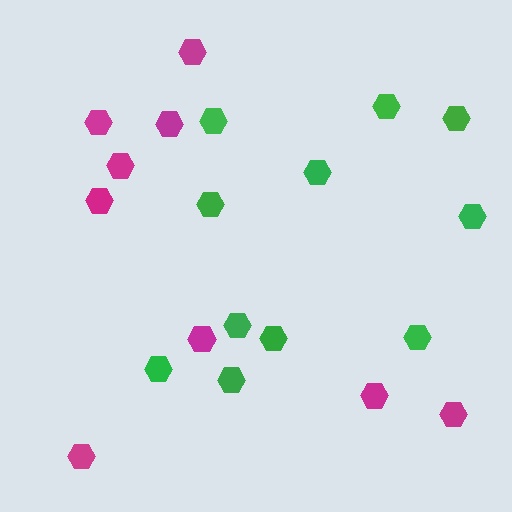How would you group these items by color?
There are 2 groups: one group of green hexagons (11) and one group of magenta hexagons (9).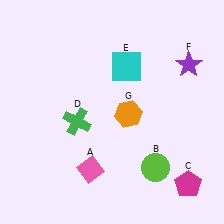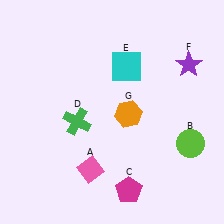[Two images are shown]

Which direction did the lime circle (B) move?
The lime circle (B) moved right.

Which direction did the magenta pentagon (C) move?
The magenta pentagon (C) moved left.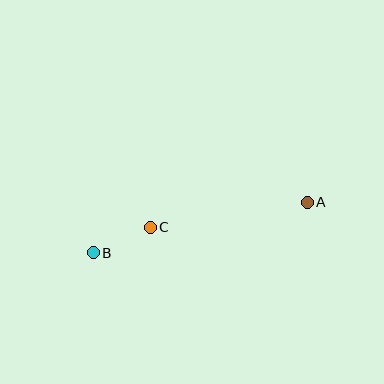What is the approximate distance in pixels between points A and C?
The distance between A and C is approximately 159 pixels.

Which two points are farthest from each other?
Points A and B are farthest from each other.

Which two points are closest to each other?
Points B and C are closest to each other.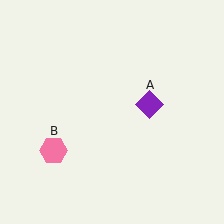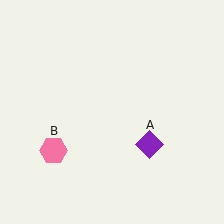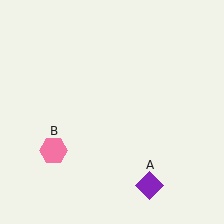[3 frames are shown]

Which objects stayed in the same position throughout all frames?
Pink hexagon (object B) remained stationary.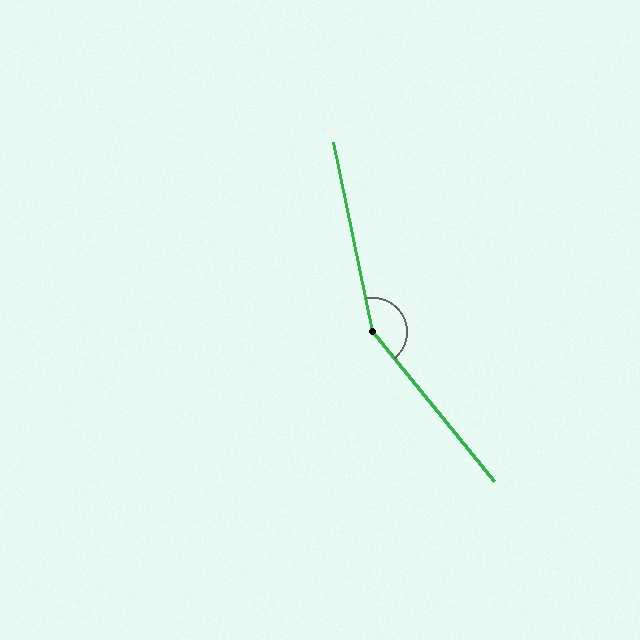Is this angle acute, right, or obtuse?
It is obtuse.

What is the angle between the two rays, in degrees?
Approximately 153 degrees.